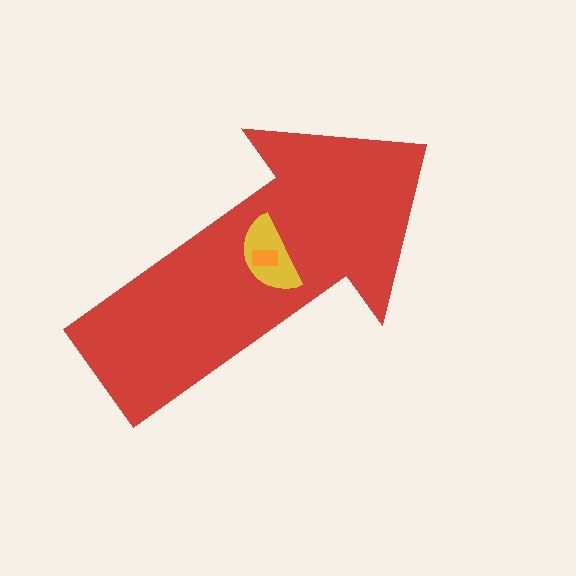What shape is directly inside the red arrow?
The yellow semicircle.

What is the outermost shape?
The red arrow.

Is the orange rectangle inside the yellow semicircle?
Yes.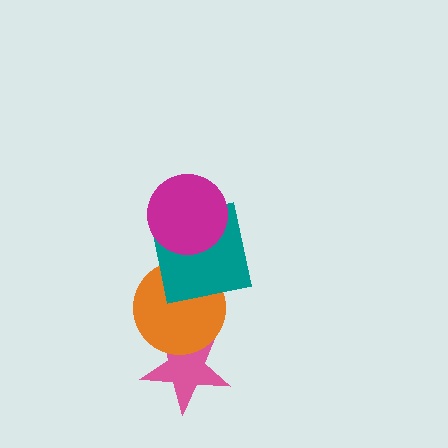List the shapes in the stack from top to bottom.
From top to bottom: the magenta circle, the teal square, the orange circle, the pink star.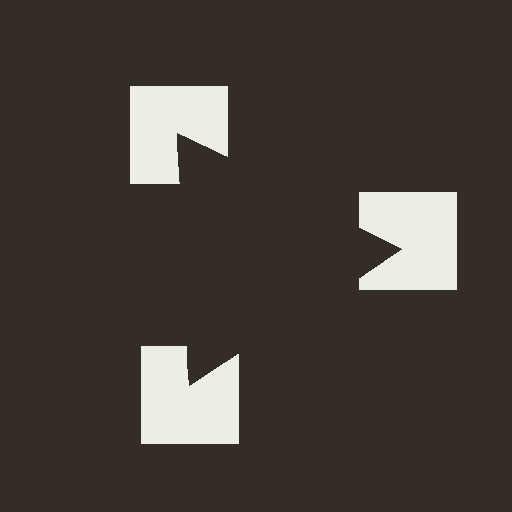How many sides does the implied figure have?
3 sides.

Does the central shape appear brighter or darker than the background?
It typically appears slightly darker than the background, even though no actual brightness change is drawn.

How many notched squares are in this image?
There are 3 — one at each vertex of the illusory triangle.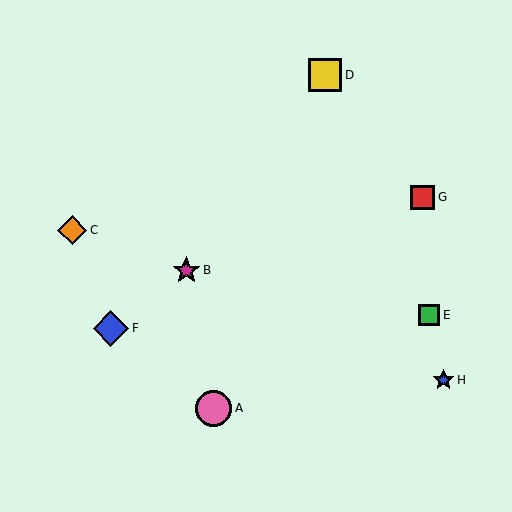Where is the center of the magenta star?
The center of the magenta star is at (186, 270).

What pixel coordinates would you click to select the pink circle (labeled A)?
Click at (214, 408) to select the pink circle A.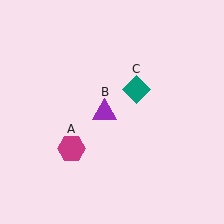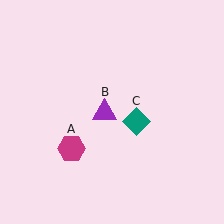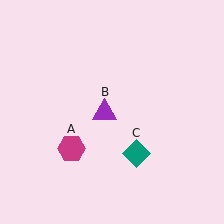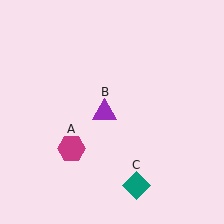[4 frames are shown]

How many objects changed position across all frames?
1 object changed position: teal diamond (object C).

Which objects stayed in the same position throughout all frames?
Magenta hexagon (object A) and purple triangle (object B) remained stationary.